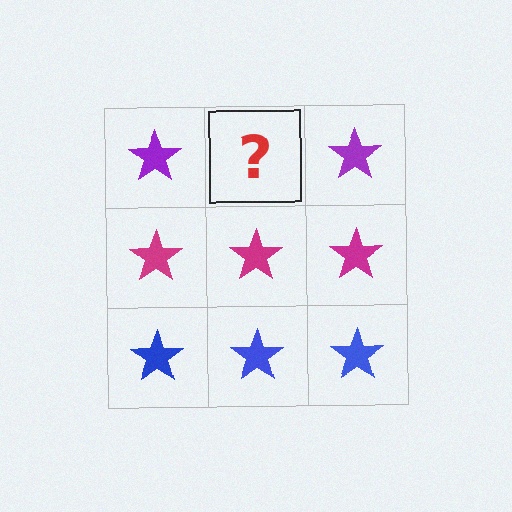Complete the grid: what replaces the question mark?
The question mark should be replaced with a purple star.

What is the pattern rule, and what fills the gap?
The rule is that each row has a consistent color. The gap should be filled with a purple star.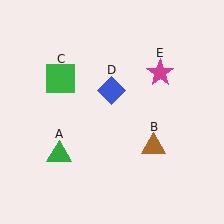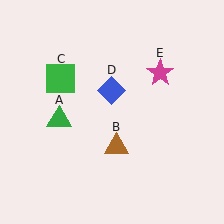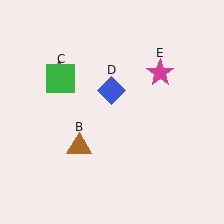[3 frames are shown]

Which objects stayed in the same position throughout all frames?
Green square (object C) and blue diamond (object D) and magenta star (object E) remained stationary.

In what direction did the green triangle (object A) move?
The green triangle (object A) moved up.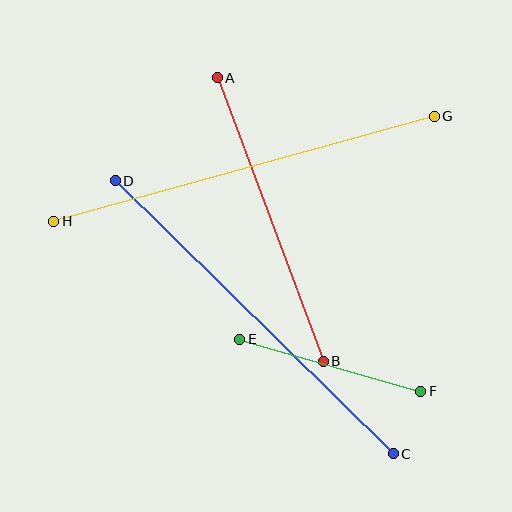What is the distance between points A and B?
The distance is approximately 303 pixels.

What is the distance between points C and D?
The distance is approximately 390 pixels.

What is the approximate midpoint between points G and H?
The midpoint is at approximately (244, 169) pixels.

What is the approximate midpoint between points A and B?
The midpoint is at approximately (270, 219) pixels.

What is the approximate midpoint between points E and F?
The midpoint is at approximately (330, 365) pixels.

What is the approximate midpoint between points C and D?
The midpoint is at approximately (254, 317) pixels.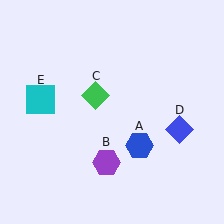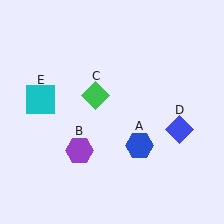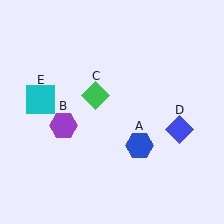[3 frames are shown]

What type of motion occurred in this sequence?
The purple hexagon (object B) rotated clockwise around the center of the scene.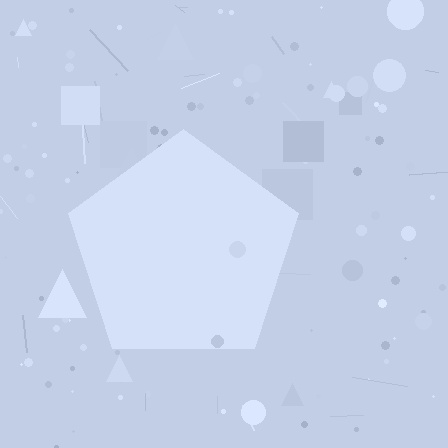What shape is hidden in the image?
A pentagon is hidden in the image.